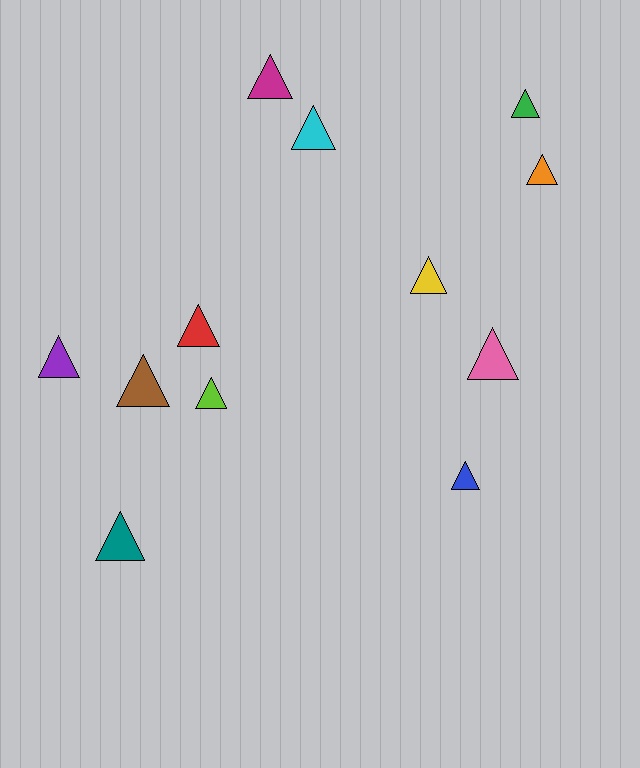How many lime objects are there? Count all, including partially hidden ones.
There is 1 lime object.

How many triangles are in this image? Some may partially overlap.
There are 12 triangles.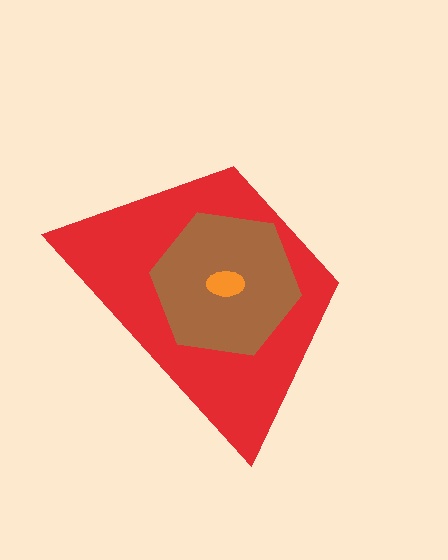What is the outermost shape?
The red trapezoid.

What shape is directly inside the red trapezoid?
The brown hexagon.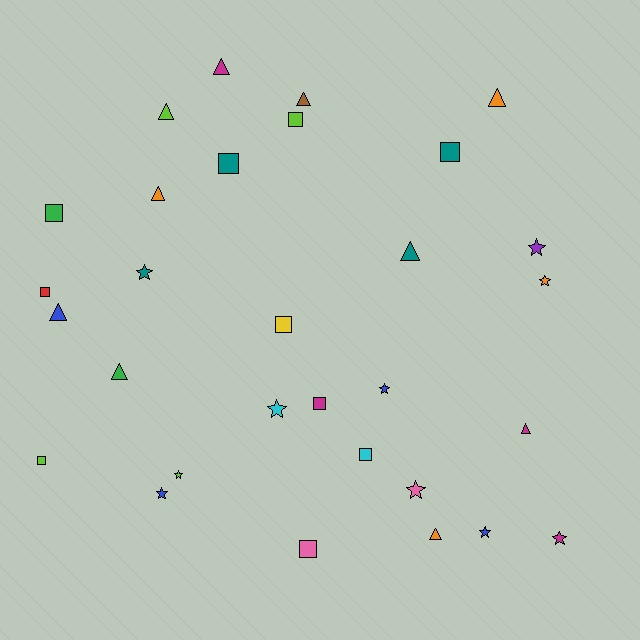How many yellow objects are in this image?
There is 1 yellow object.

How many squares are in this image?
There are 10 squares.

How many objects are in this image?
There are 30 objects.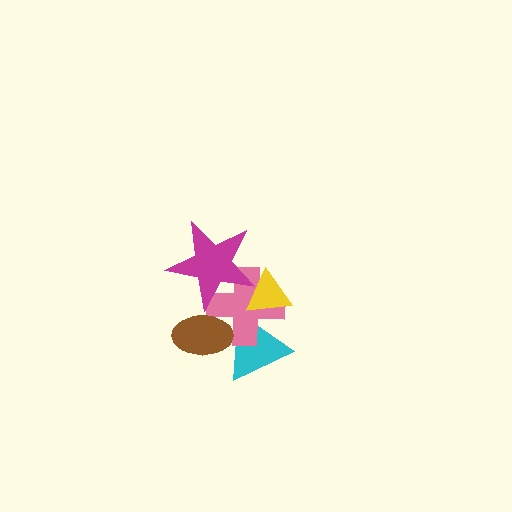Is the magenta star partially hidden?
Yes, it is partially covered by another shape.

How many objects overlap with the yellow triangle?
3 objects overlap with the yellow triangle.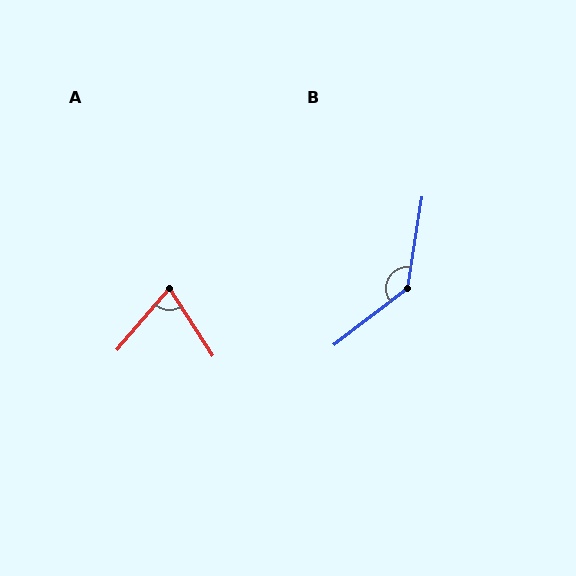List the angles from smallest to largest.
A (73°), B (137°).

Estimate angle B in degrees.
Approximately 137 degrees.